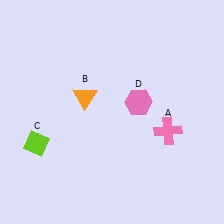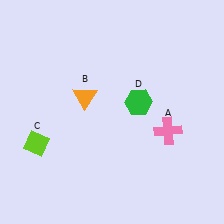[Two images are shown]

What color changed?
The hexagon (D) changed from pink in Image 1 to green in Image 2.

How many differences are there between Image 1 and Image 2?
There is 1 difference between the two images.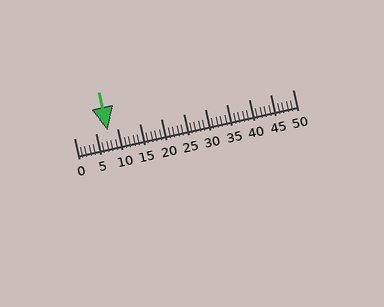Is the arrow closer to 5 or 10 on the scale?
The arrow is closer to 10.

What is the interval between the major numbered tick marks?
The major tick marks are spaced 5 units apart.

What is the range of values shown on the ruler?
The ruler shows values from 0 to 50.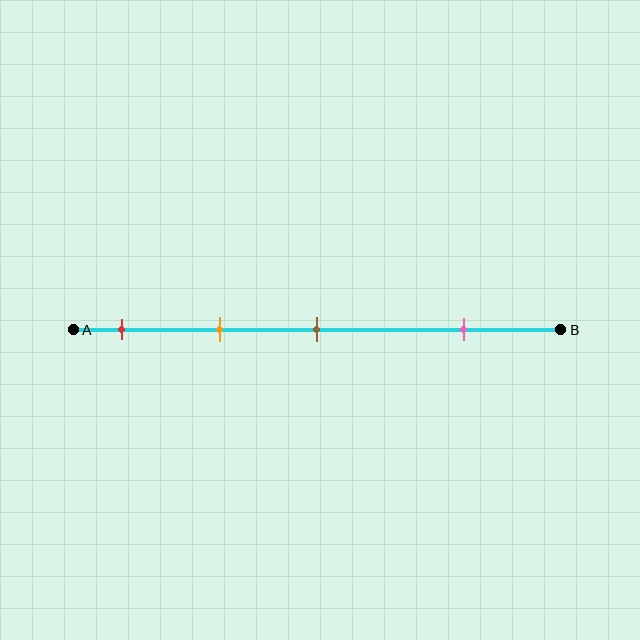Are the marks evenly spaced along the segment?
No, the marks are not evenly spaced.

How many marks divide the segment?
There are 4 marks dividing the segment.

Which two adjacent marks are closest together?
The red and orange marks are the closest adjacent pair.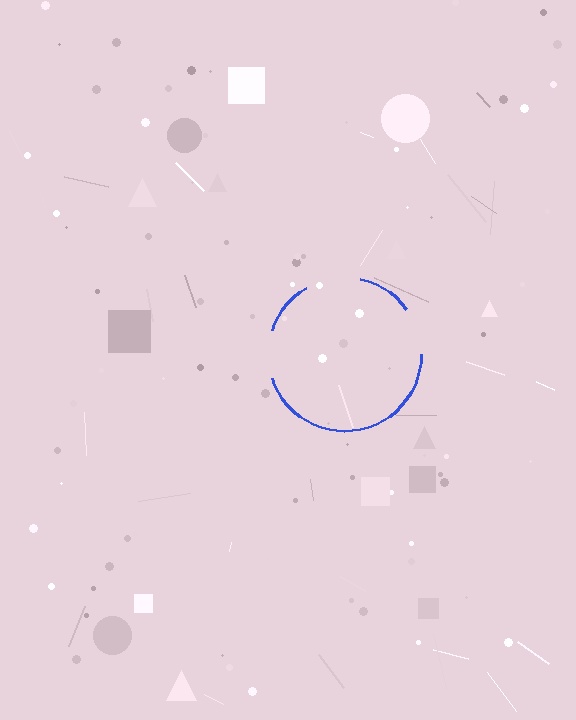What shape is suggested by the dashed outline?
The dashed outline suggests a circle.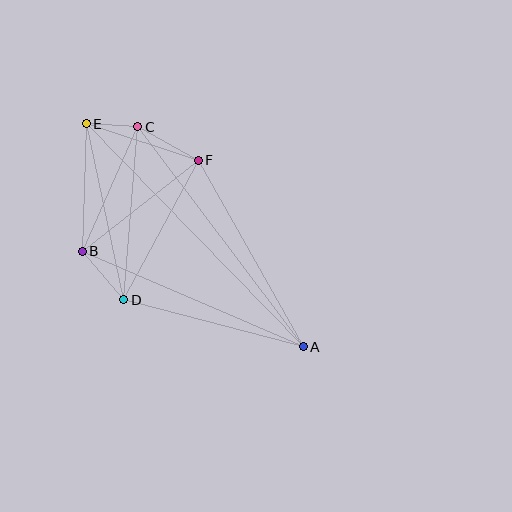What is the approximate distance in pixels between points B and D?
The distance between B and D is approximately 64 pixels.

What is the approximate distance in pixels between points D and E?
The distance between D and E is approximately 180 pixels.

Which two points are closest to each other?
Points C and E are closest to each other.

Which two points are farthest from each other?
Points A and E are farthest from each other.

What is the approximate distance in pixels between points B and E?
The distance between B and E is approximately 128 pixels.